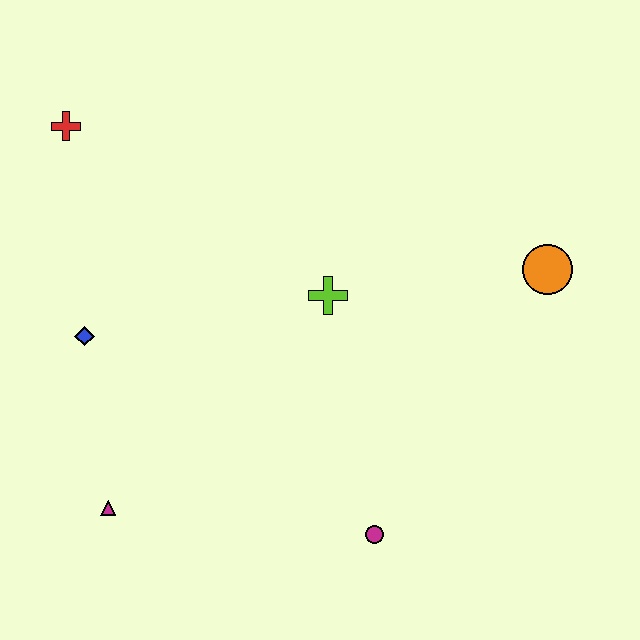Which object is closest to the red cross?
The blue diamond is closest to the red cross.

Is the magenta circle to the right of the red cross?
Yes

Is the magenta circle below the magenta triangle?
Yes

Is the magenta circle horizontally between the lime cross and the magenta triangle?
No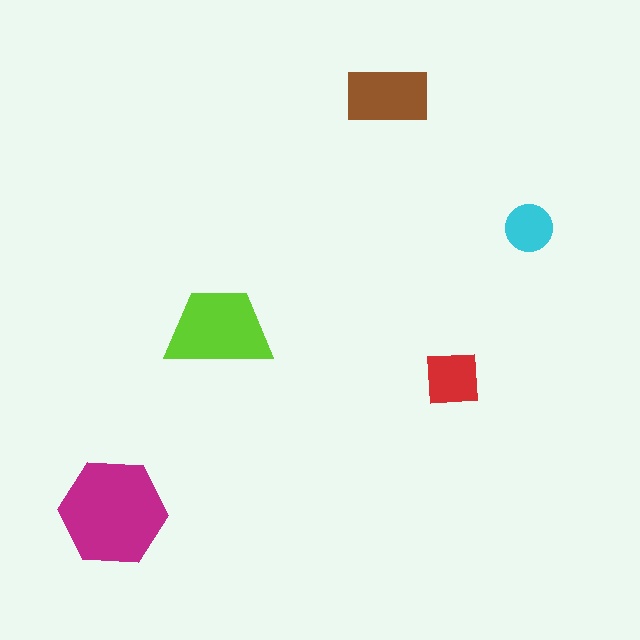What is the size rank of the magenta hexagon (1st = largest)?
1st.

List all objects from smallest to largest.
The cyan circle, the red square, the brown rectangle, the lime trapezoid, the magenta hexagon.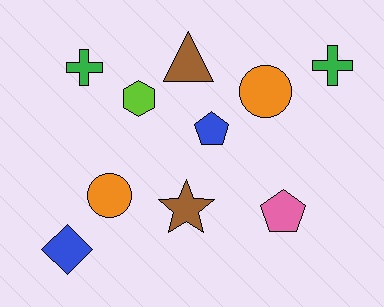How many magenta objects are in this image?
There are no magenta objects.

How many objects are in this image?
There are 10 objects.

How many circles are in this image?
There are 2 circles.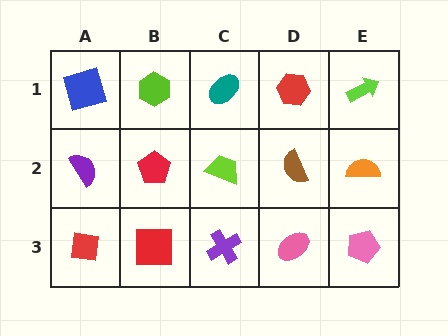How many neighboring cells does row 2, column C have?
4.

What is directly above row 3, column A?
A purple semicircle.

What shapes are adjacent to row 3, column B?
A red pentagon (row 2, column B), a red square (row 3, column A), a purple cross (row 3, column C).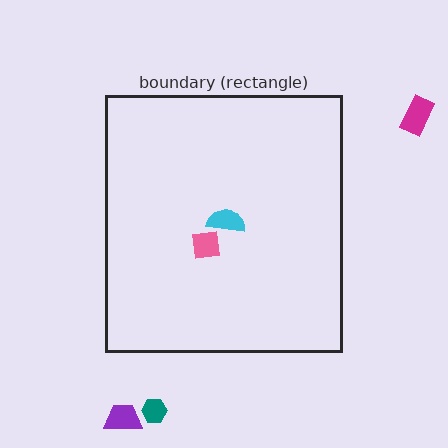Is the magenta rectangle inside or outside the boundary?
Outside.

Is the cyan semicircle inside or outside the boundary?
Inside.